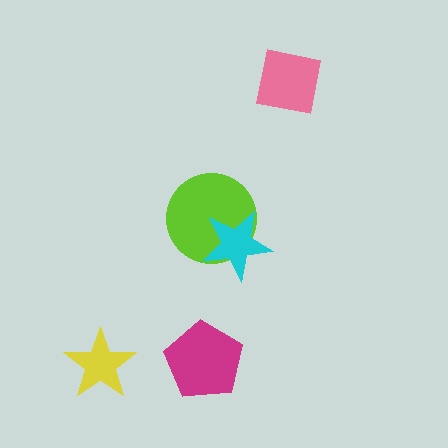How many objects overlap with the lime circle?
1 object overlaps with the lime circle.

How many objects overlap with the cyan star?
1 object overlaps with the cyan star.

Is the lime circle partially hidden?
Yes, it is partially covered by another shape.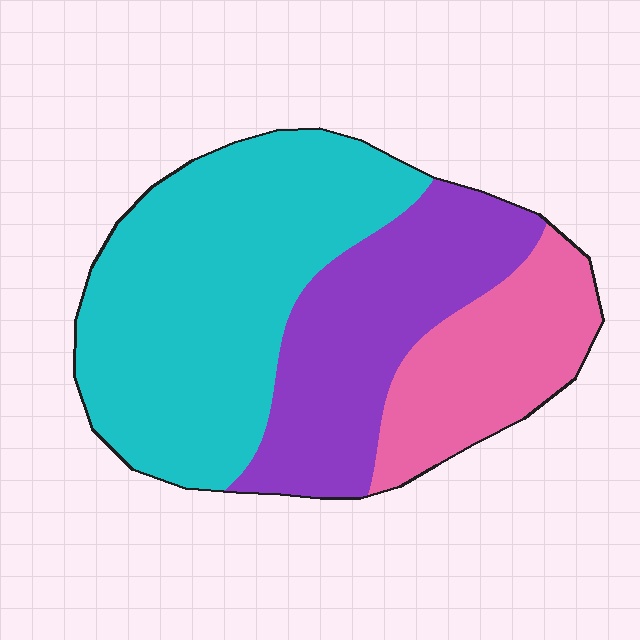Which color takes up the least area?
Pink, at roughly 20%.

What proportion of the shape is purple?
Purple takes up about one third (1/3) of the shape.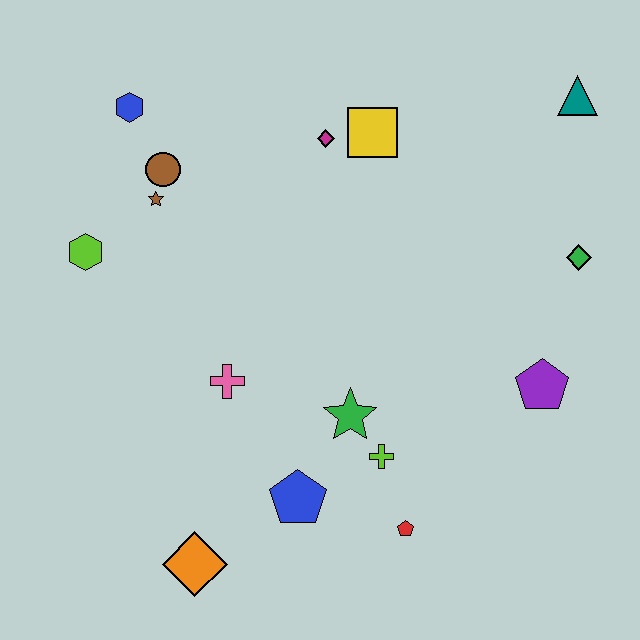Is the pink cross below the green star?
No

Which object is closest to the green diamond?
The purple pentagon is closest to the green diamond.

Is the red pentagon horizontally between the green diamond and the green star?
Yes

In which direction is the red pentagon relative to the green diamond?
The red pentagon is below the green diamond.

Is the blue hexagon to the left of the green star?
Yes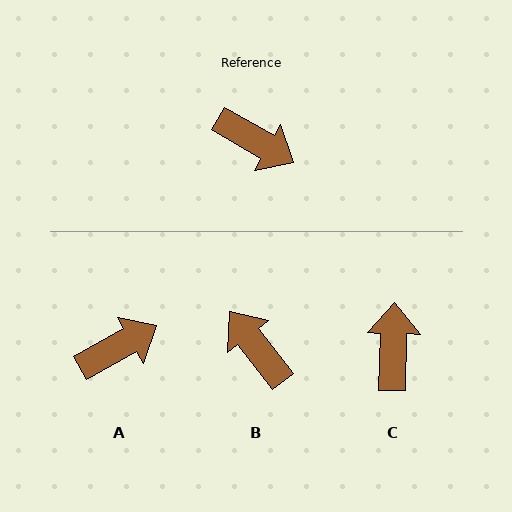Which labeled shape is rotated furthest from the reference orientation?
B, about 158 degrees away.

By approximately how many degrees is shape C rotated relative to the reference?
Approximately 119 degrees counter-clockwise.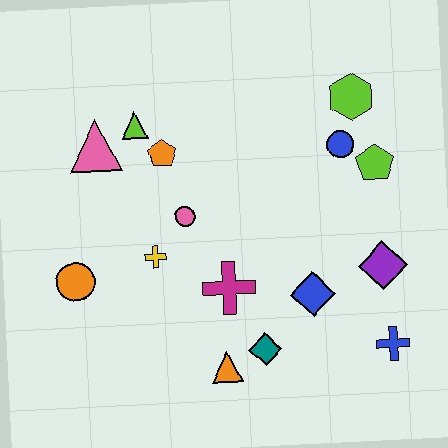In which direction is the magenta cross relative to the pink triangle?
The magenta cross is below the pink triangle.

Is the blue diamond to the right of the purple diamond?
No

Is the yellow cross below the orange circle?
No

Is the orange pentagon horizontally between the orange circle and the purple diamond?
Yes